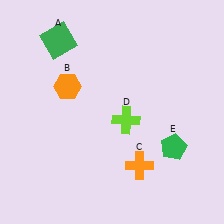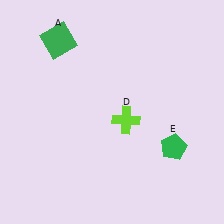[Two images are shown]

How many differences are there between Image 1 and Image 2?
There are 2 differences between the two images.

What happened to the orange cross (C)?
The orange cross (C) was removed in Image 2. It was in the bottom-right area of Image 1.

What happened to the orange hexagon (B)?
The orange hexagon (B) was removed in Image 2. It was in the top-left area of Image 1.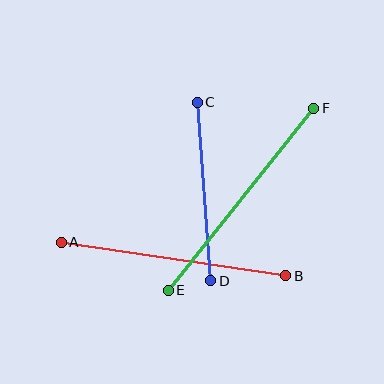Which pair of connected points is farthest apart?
Points E and F are farthest apart.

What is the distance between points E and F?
The distance is approximately 233 pixels.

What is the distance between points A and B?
The distance is approximately 227 pixels.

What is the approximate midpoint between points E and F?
The midpoint is at approximately (241, 199) pixels.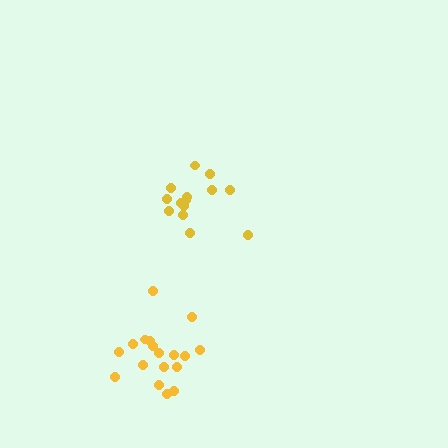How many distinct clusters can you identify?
There are 2 distinct clusters.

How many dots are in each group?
Group 1: 18 dots, Group 2: 14 dots (32 total).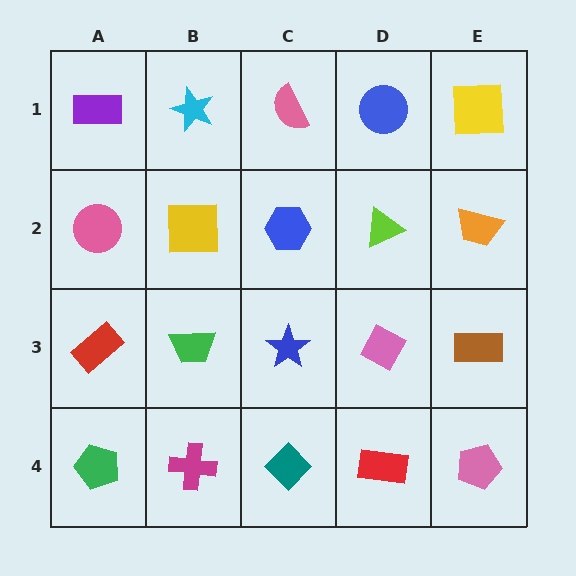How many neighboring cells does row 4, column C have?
3.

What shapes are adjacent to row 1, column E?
An orange trapezoid (row 2, column E), a blue circle (row 1, column D).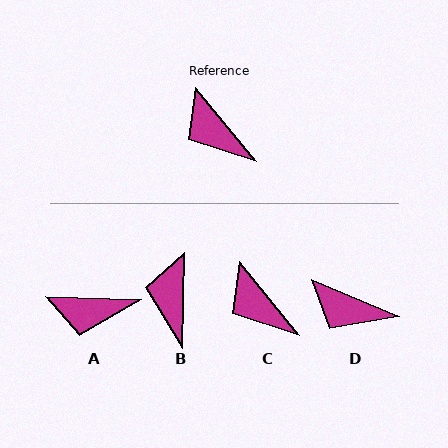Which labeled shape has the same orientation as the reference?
C.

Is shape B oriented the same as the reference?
No, it is off by about 41 degrees.